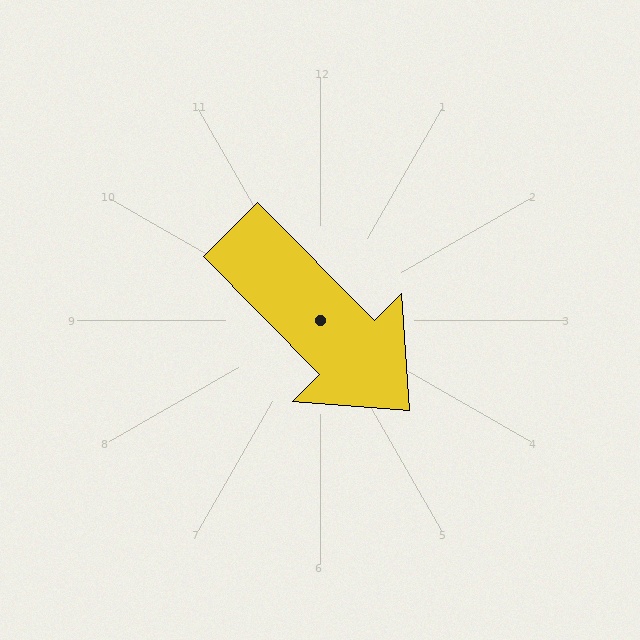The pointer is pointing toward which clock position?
Roughly 5 o'clock.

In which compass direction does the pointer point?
Southeast.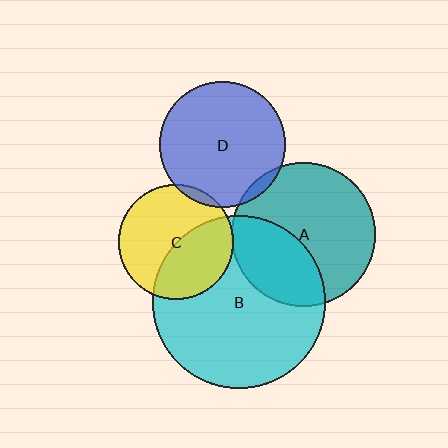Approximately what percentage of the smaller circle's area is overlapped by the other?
Approximately 5%.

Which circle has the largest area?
Circle B (cyan).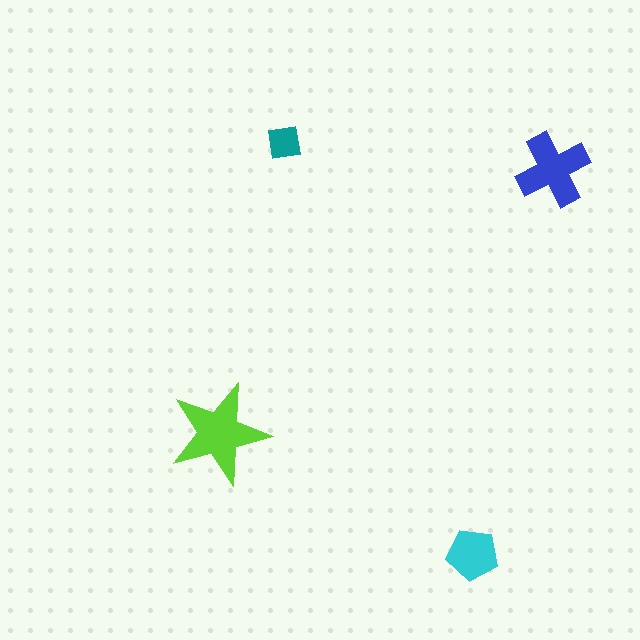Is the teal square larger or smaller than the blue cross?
Smaller.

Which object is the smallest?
The teal square.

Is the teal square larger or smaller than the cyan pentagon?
Smaller.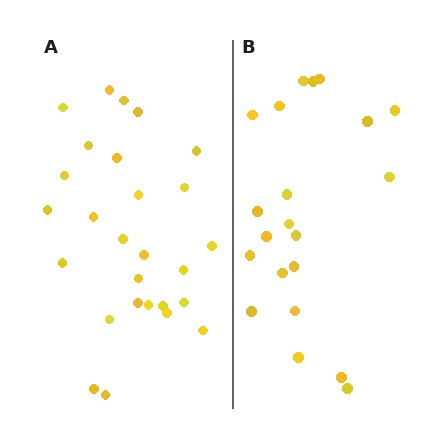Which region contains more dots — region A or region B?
Region A (the left region) has more dots.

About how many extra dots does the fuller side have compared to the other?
Region A has about 6 more dots than region B.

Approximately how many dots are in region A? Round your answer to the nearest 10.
About 30 dots. (The exact count is 27, which rounds to 30.)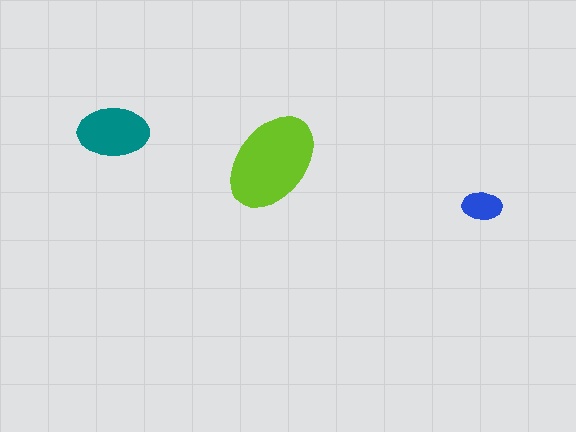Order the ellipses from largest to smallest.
the lime one, the teal one, the blue one.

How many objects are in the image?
There are 3 objects in the image.